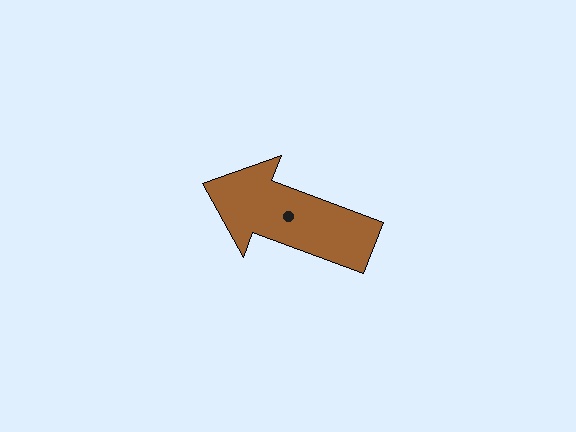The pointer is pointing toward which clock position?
Roughly 10 o'clock.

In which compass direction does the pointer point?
West.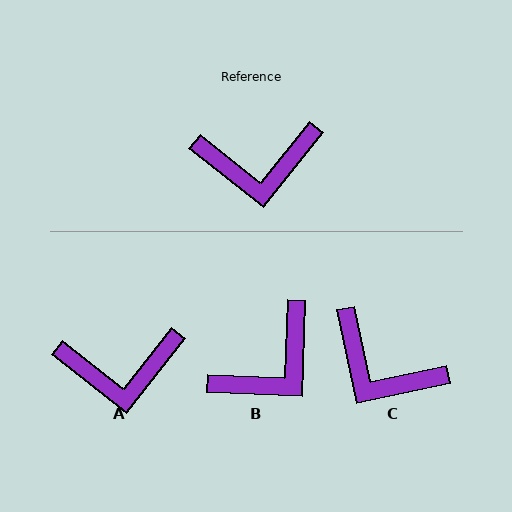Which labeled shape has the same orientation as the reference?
A.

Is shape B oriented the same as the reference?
No, it is off by about 36 degrees.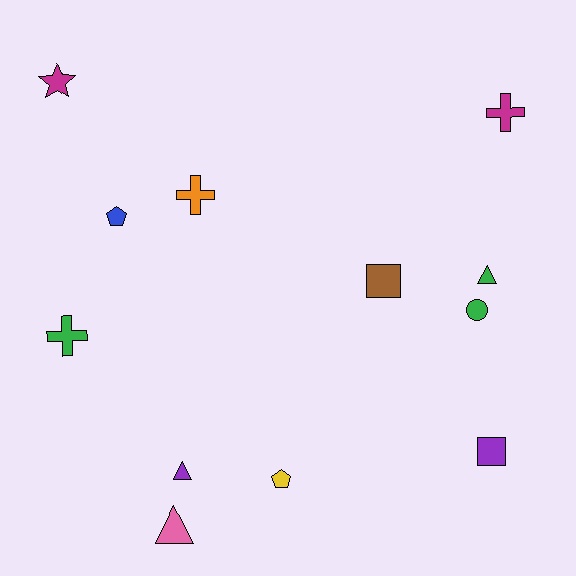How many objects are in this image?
There are 12 objects.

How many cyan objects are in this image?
There are no cyan objects.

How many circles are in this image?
There is 1 circle.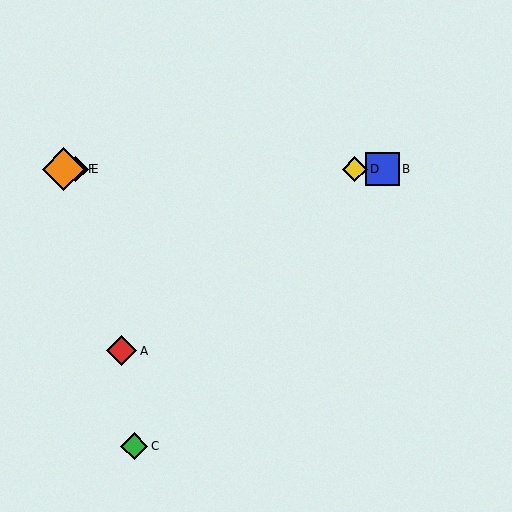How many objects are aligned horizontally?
4 objects (B, D, E, F) are aligned horizontally.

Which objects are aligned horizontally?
Objects B, D, E, F are aligned horizontally.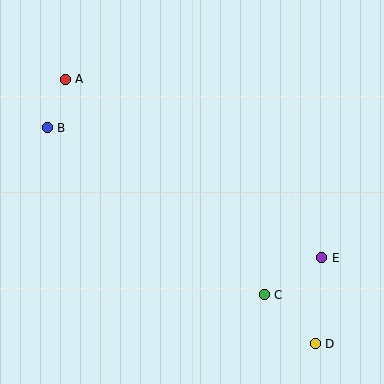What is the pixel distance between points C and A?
The distance between C and A is 293 pixels.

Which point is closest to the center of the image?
Point C at (264, 295) is closest to the center.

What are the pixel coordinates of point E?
Point E is at (322, 258).